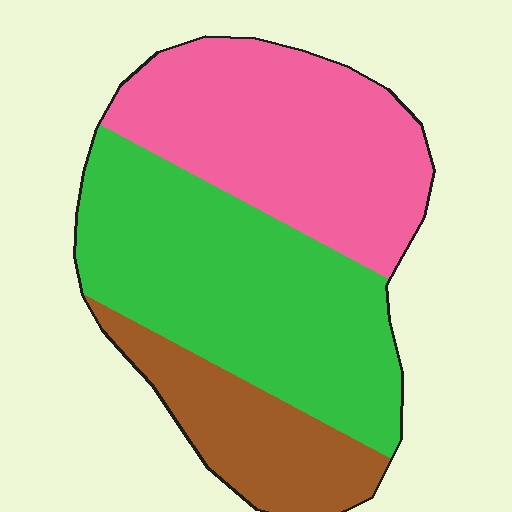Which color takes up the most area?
Green, at roughly 45%.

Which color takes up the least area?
Brown, at roughly 20%.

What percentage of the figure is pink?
Pink covers roughly 35% of the figure.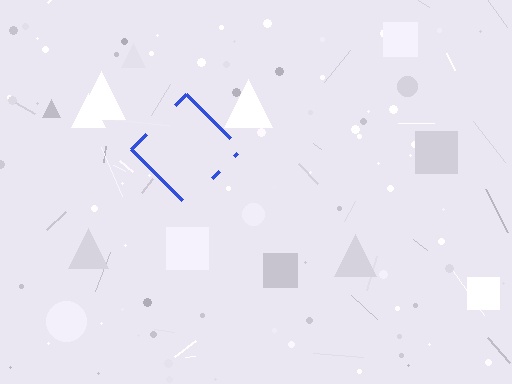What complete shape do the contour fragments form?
The contour fragments form a diamond.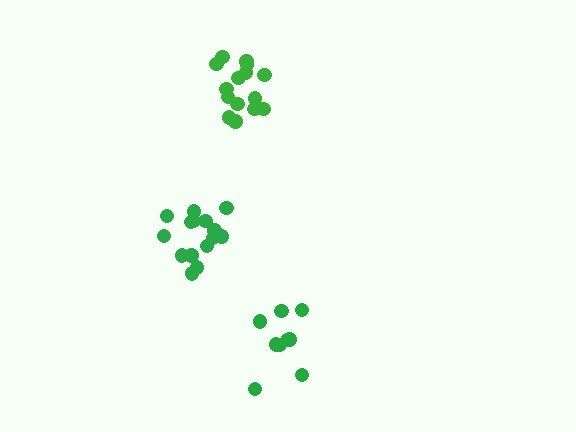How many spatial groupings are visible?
There are 3 spatial groupings.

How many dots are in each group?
Group 1: 9 dots, Group 2: 15 dots, Group 3: 15 dots (39 total).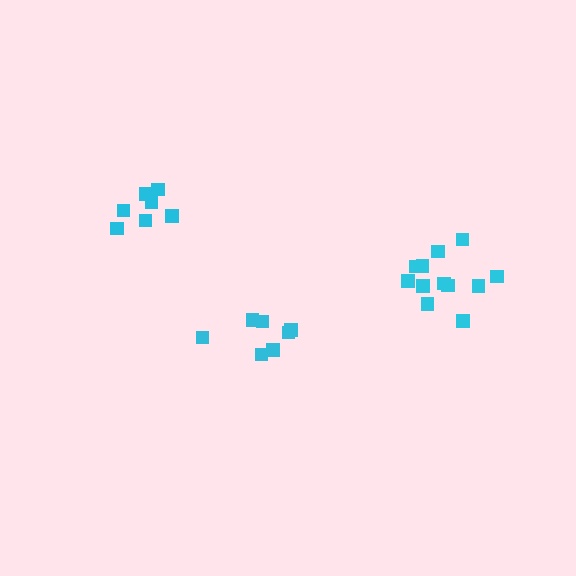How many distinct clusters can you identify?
There are 3 distinct clusters.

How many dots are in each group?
Group 1: 7 dots, Group 2: 7 dots, Group 3: 12 dots (26 total).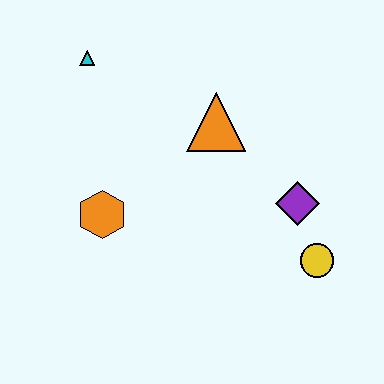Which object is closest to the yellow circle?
The purple diamond is closest to the yellow circle.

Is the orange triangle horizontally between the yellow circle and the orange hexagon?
Yes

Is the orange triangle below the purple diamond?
No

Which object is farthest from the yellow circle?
The cyan triangle is farthest from the yellow circle.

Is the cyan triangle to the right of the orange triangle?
No